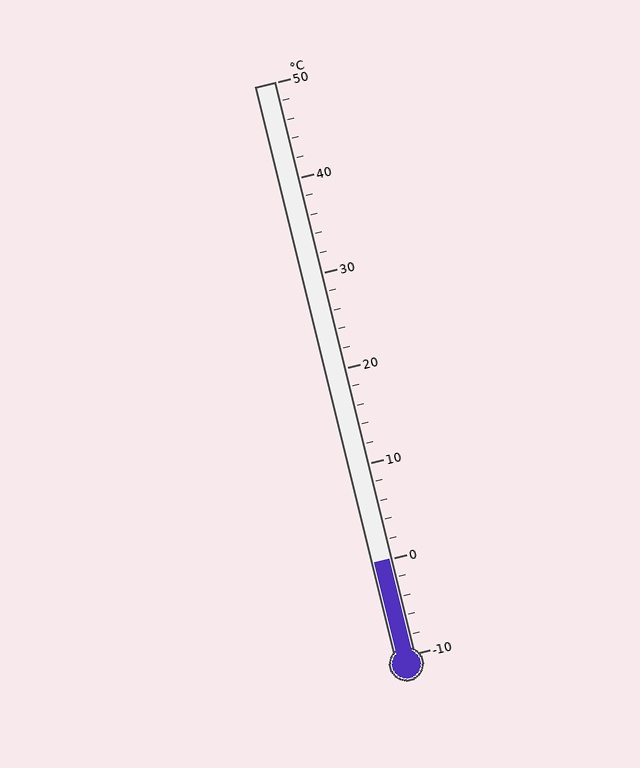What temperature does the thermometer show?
The thermometer shows approximately 0°C.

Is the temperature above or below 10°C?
The temperature is below 10°C.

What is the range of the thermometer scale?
The thermometer scale ranges from -10°C to 50°C.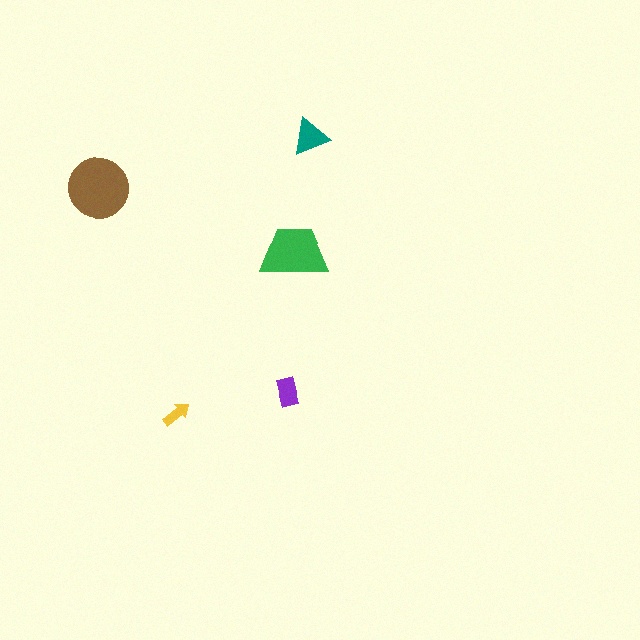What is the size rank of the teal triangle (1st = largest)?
3rd.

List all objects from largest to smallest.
The brown circle, the green trapezoid, the teal triangle, the purple rectangle, the yellow arrow.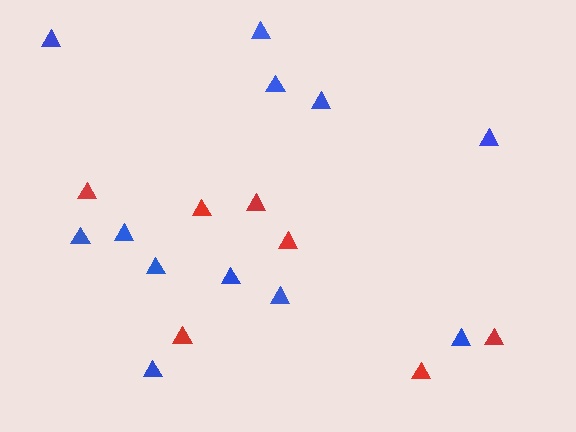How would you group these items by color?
There are 2 groups: one group of blue triangles (12) and one group of red triangles (7).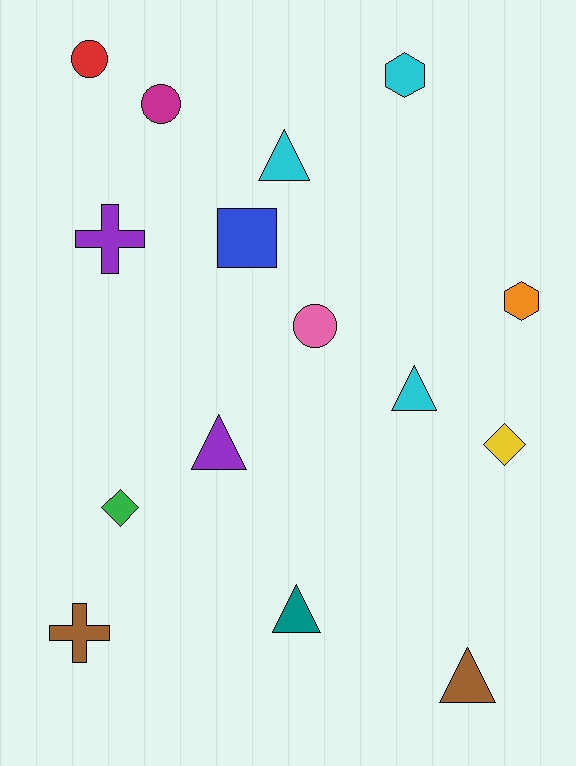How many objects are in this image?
There are 15 objects.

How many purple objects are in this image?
There are 2 purple objects.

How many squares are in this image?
There is 1 square.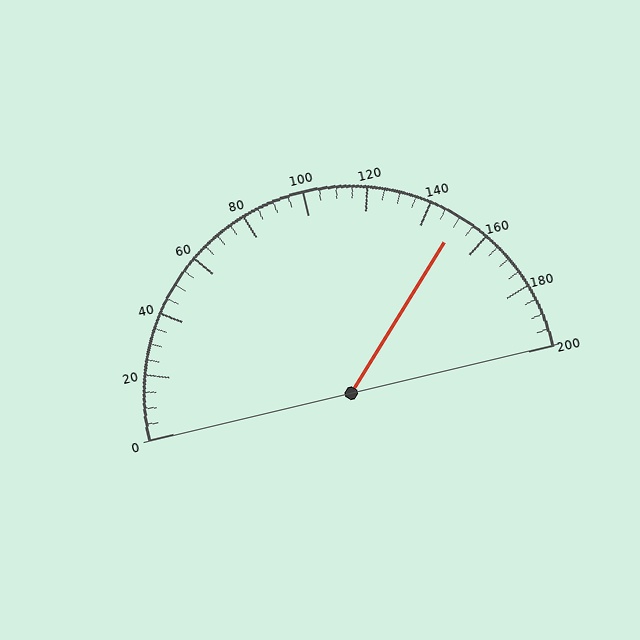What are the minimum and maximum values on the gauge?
The gauge ranges from 0 to 200.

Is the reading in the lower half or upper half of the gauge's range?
The reading is in the upper half of the range (0 to 200).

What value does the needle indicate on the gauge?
The needle indicates approximately 150.